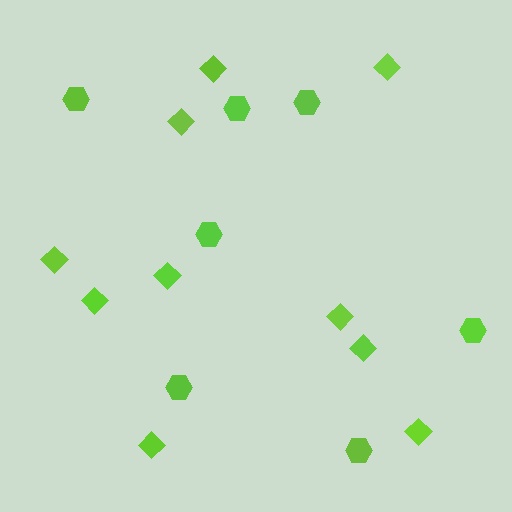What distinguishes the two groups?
There are 2 groups: one group of hexagons (7) and one group of diamonds (10).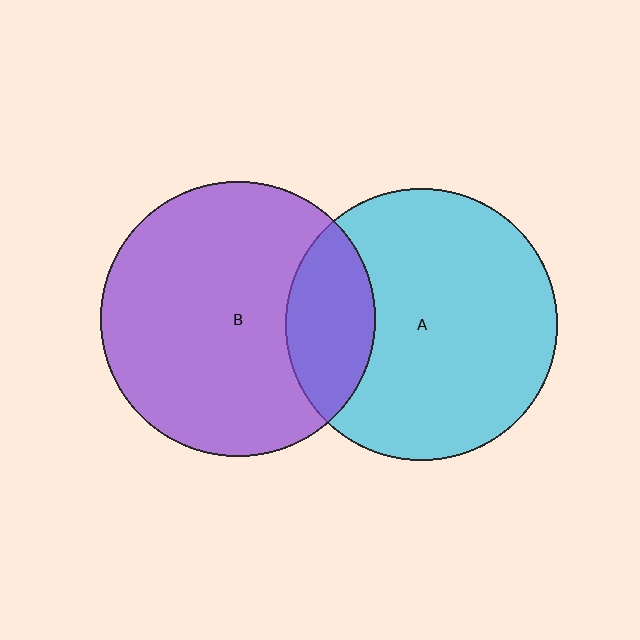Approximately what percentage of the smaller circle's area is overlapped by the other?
Approximately 20%.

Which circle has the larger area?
Circle B (purple).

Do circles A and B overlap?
Yes.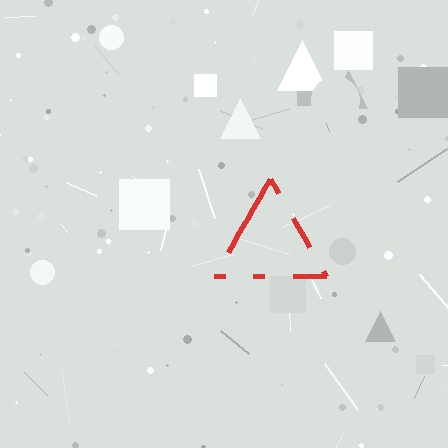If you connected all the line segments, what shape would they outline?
They would outline a triangle.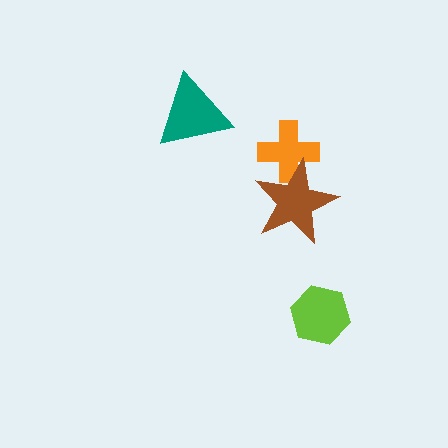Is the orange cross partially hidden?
Yes, it is partially covered by another shape.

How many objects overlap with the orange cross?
1 object overlaps with the orange cross.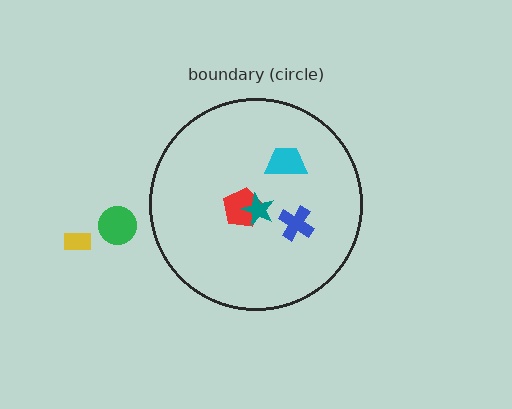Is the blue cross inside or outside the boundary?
Inside.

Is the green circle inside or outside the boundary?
Outside.